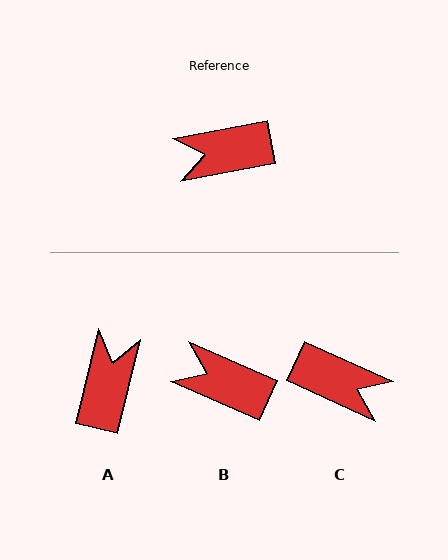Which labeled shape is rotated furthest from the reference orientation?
C, about 145 degrees away.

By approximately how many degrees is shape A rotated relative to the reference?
Approximately 114 degrees clockwise.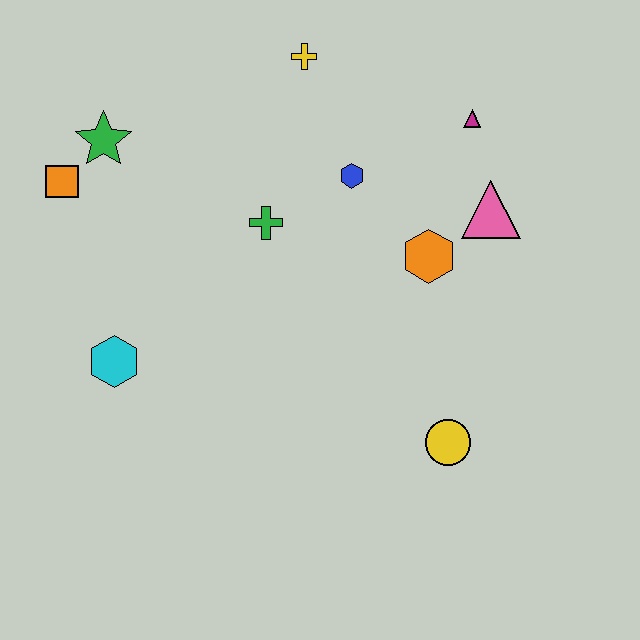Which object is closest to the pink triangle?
The orange hexagon is closest to the pink triangle.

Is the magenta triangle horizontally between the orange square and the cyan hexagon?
No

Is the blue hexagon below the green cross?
No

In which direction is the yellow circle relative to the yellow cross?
The yellow circle is below the yellow cross.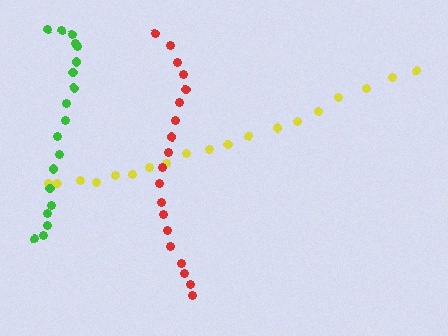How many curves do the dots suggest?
There are 3 distinct paths.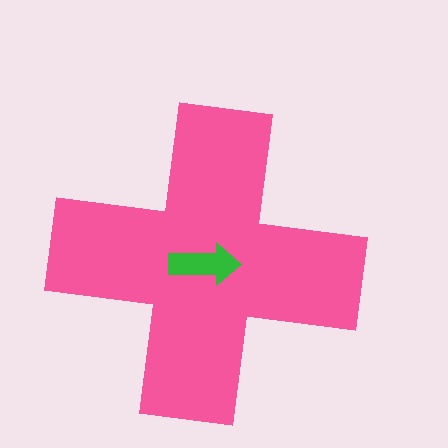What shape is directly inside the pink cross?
The green arrow.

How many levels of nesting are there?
2.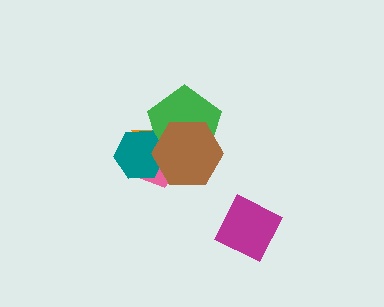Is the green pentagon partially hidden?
Yes, it is partially covered by another shape.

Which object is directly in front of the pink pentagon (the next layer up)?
The green pentagon is directly in front of the pink pentagon.